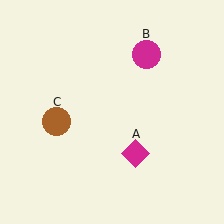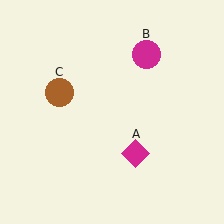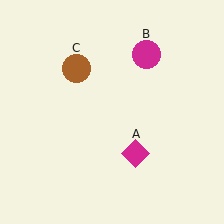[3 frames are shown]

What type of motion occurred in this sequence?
The brown circle (object C) rotated clockwise around the center of the scene.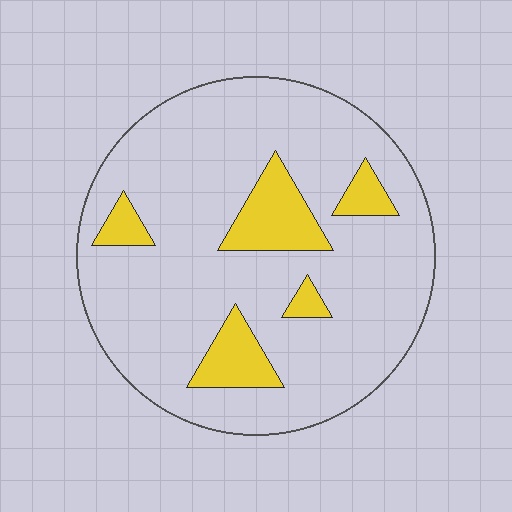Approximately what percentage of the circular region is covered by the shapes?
Approximately 15%.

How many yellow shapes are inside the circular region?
5.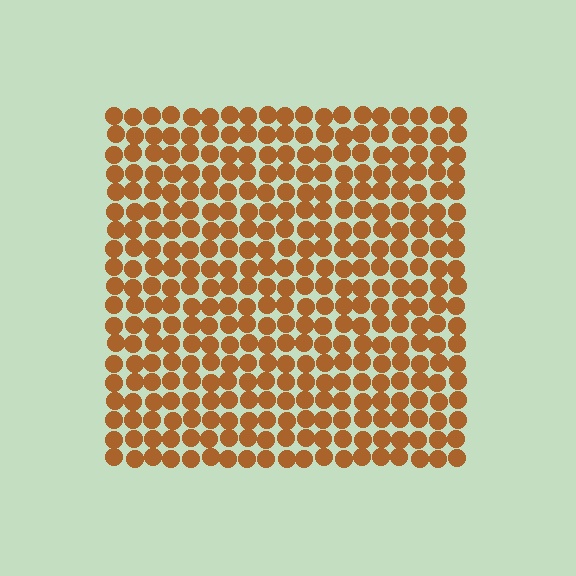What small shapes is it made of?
It is made of small circles.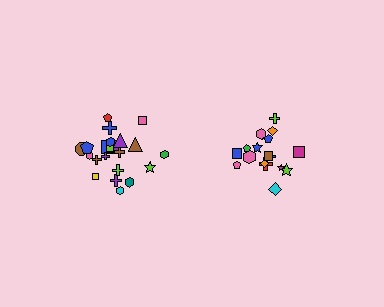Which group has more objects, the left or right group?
The left group.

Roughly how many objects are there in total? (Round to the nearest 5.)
Roughly 40 objects in total.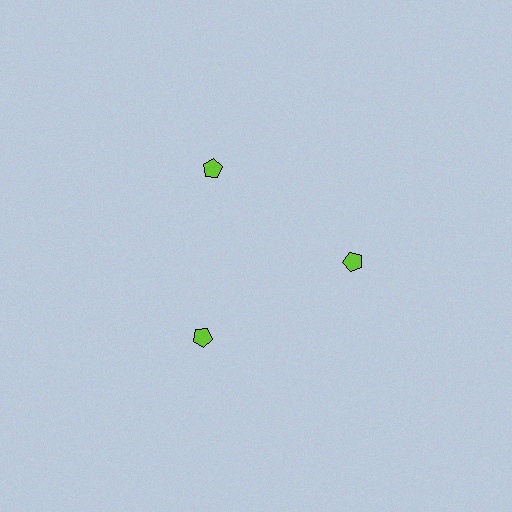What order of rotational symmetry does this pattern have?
This pattern has 3-fold rotational symmetry.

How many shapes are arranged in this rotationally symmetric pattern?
There are 3 shapes, arranged in 3 groups of 1.